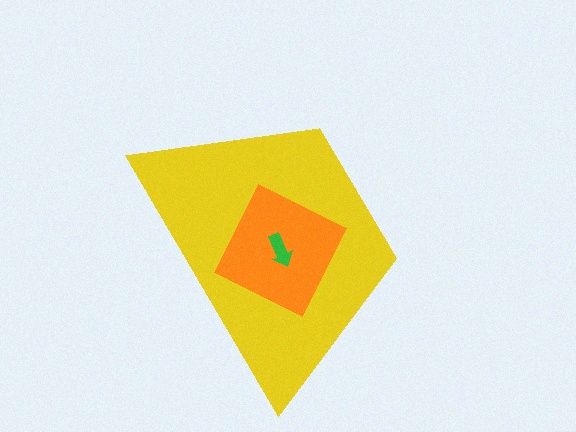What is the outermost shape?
The yellow trapezoid.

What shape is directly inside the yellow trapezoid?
The orange diamond.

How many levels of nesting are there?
3.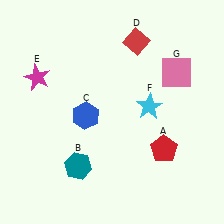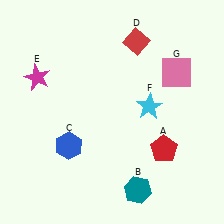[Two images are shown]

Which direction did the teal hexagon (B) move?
The teal hexagon (B) moved right.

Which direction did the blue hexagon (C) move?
The blue hexagon (C) moved down.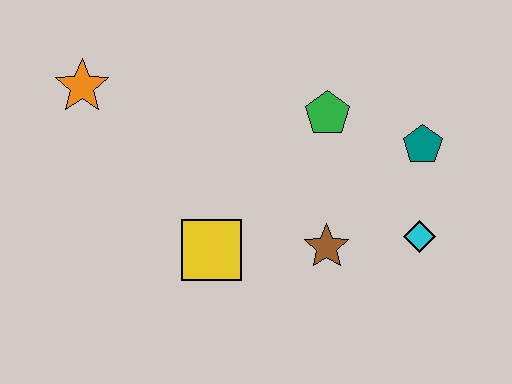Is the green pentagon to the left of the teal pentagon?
Yes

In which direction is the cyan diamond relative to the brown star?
The cyan diamond is to the right of the brown star.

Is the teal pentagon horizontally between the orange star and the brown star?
No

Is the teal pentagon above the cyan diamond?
Yes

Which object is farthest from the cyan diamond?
The orange star is farthest from the cyan diamond.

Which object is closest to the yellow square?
The brown star is closest to the yellow square.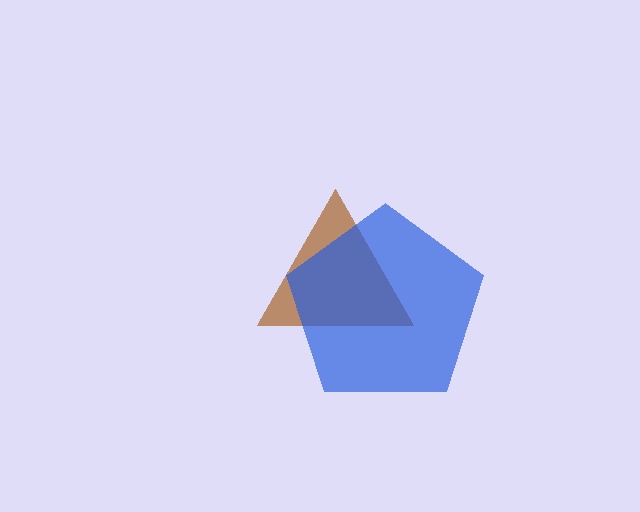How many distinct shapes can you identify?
There are 2 distinct shapes: a brown triangle, a blue pentagon.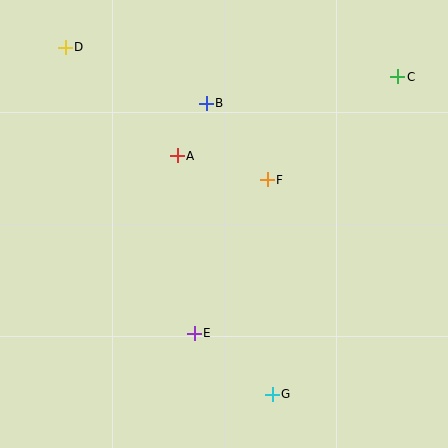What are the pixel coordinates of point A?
Point A is at (177, 156).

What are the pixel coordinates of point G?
Point G is at (272, 394).